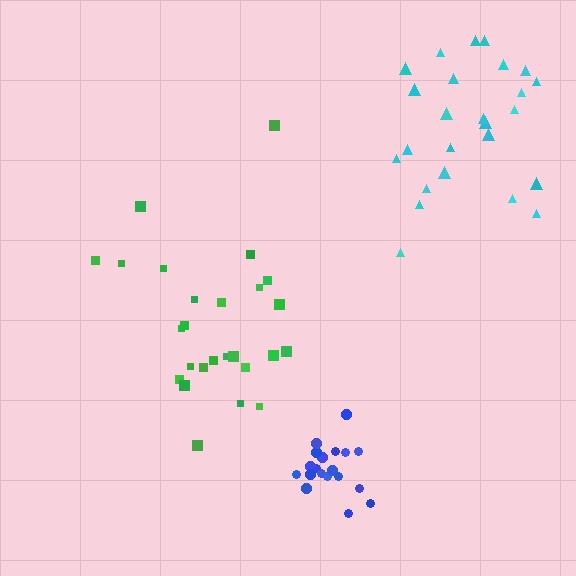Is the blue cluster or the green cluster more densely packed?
Blue.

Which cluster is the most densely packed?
Blue.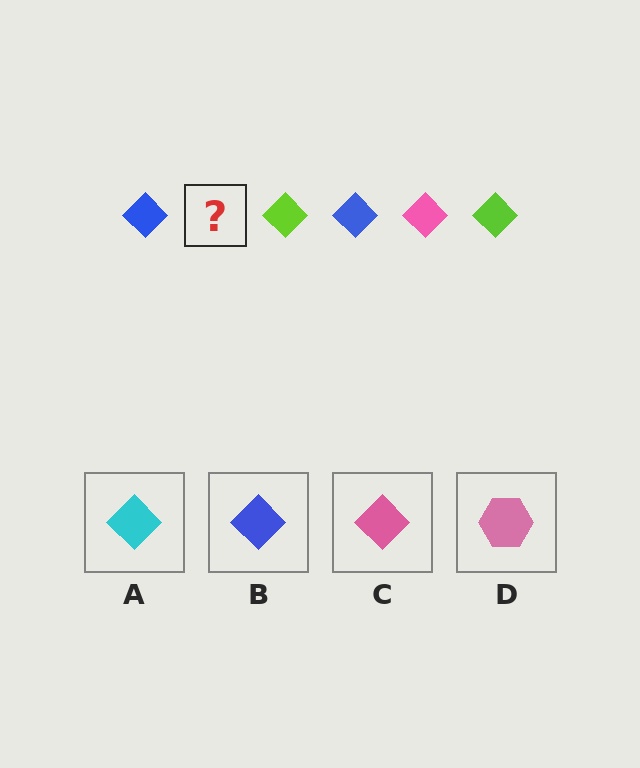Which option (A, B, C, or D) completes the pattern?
C.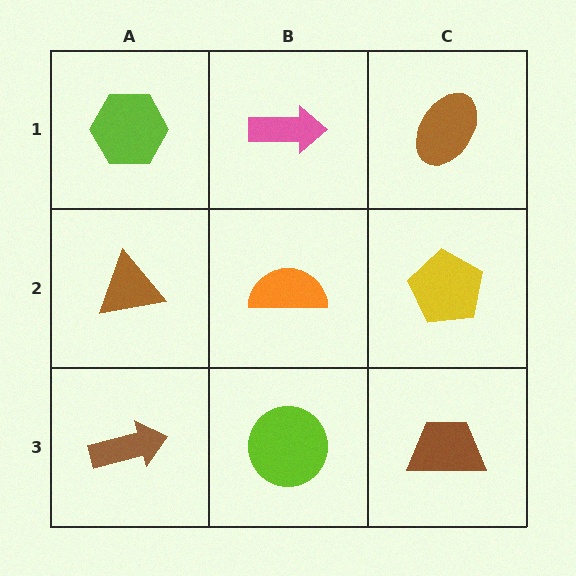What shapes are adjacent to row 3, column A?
A brown triangle (row 2, column A), a lime circle (row 3, column B).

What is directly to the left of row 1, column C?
A pink arrow.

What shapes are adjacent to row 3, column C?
A yellow pentagon (row 2, column C), a lime circle (row 3, column B).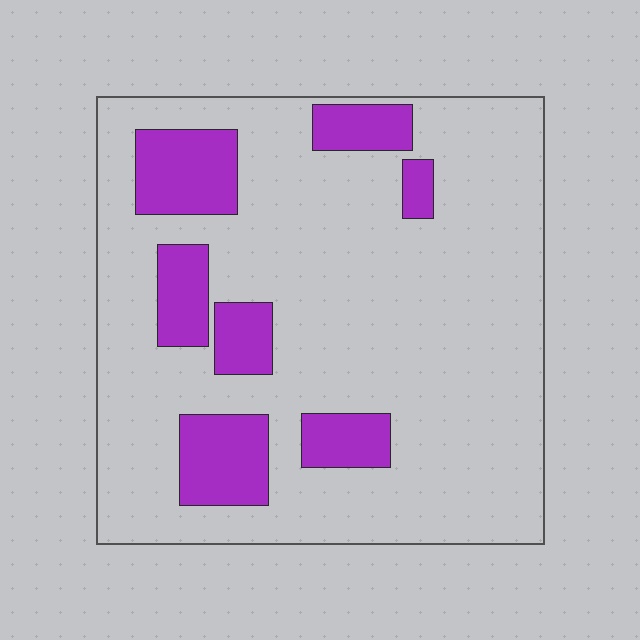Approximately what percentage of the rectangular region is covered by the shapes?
Approximately 20%.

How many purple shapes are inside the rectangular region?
7.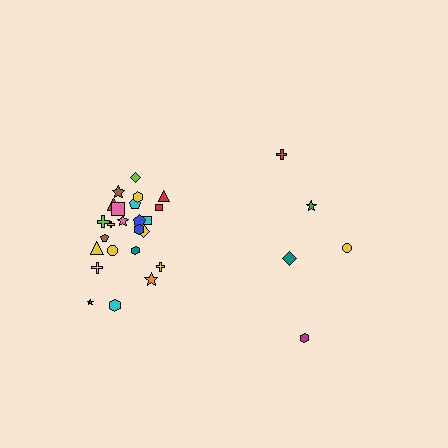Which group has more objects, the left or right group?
The left group.